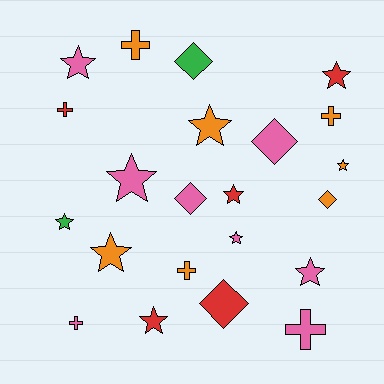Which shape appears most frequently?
Star, with 11 objects.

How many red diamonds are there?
There is 1 red diamond.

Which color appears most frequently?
Pink, with 8 objects.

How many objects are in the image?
There are 22 objects.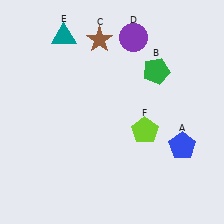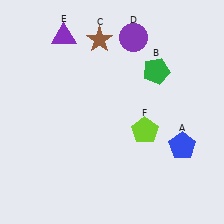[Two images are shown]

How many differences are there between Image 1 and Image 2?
There is 1 difference between the two images.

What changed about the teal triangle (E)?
In Image 1, E is teal. In Image 2, it changed to purple.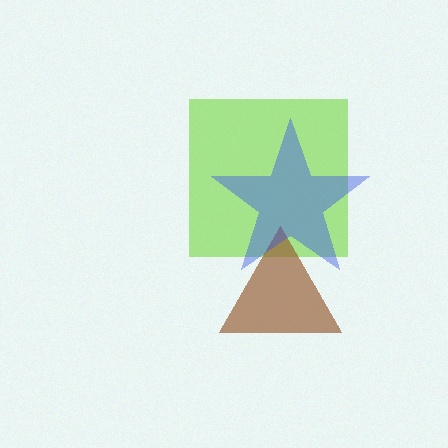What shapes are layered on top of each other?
The layered shapes are: a lime square, a brown triangle, a blue star.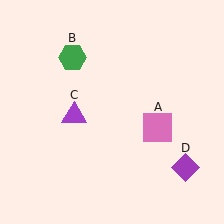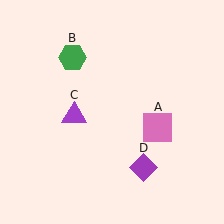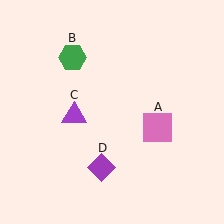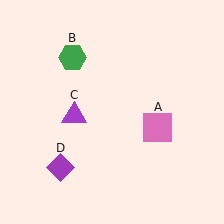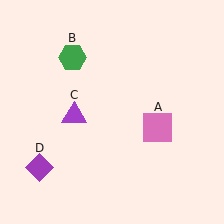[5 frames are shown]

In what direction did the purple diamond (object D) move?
The purple diamond (object D) moved left.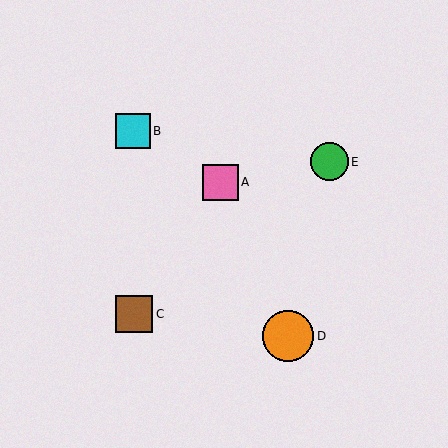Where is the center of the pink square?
The center of the pink square is at (220, 182).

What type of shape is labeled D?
Shape D is an orange circle.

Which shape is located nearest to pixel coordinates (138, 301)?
The brown square (labeled C) at (134, 314) is nearest to that location.